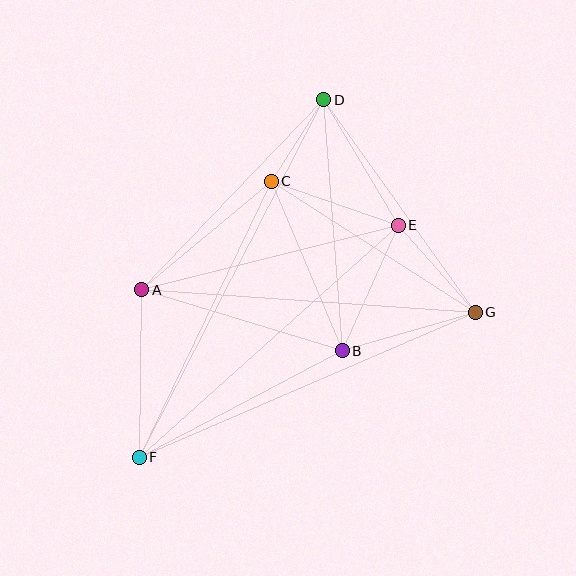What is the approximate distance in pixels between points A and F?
The distance between A and F is approximately 168 pixels.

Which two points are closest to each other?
Points C and D are closest to each other.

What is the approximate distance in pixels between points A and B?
The distance between A and B is approximately 210 pixels.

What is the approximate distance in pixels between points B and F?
The distance between B and F is approximately 230 pixels.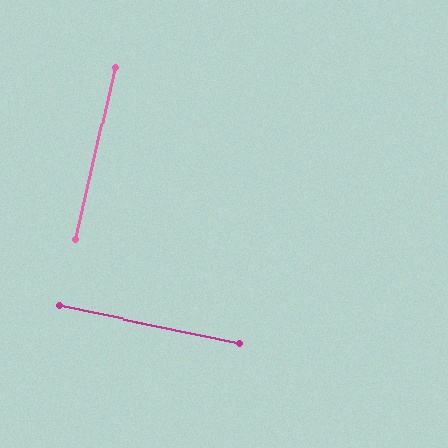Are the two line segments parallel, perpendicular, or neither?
Perpendicular — they meet at approximately 89°.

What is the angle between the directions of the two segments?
Approximately 89 degrees.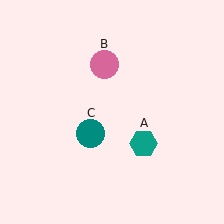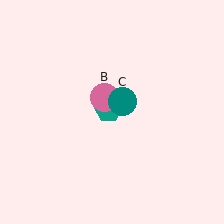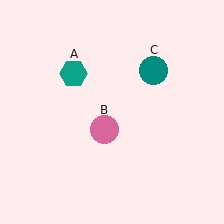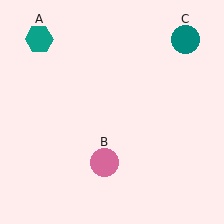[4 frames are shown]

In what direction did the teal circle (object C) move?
The teal circle (object C) moved up and to the right.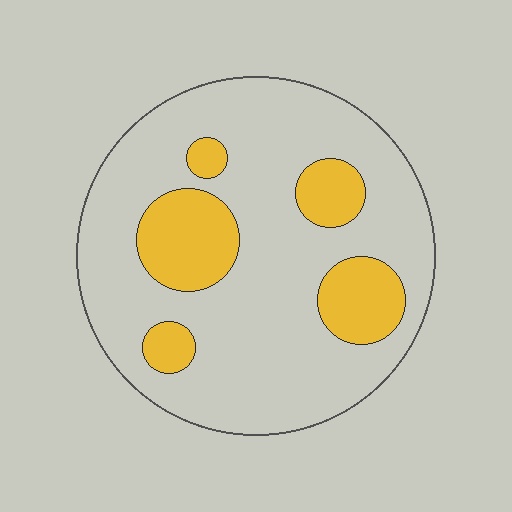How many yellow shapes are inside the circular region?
5.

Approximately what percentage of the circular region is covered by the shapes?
Approximately 20%.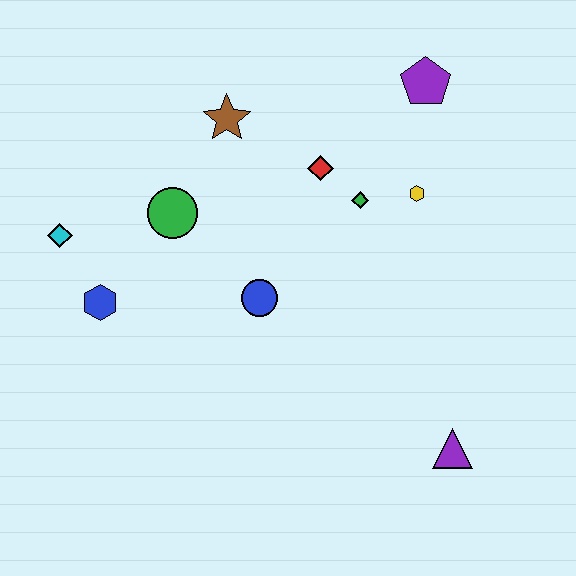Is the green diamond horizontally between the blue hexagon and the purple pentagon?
Yes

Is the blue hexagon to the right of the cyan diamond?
Yes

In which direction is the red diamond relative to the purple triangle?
The red diamond is above the purple triangle.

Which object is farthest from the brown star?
The purple triangle is farthest from the brown star.